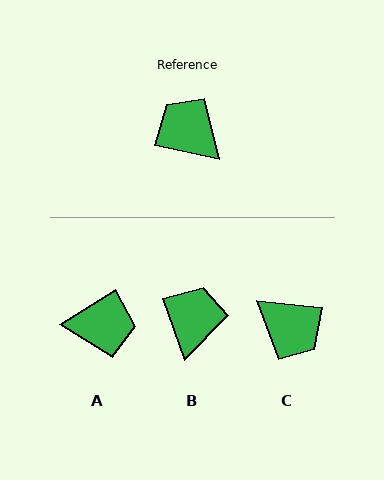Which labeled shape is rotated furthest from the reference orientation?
C, about 174 degrees away.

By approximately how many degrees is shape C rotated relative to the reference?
Approximately 174 degrees clockwise.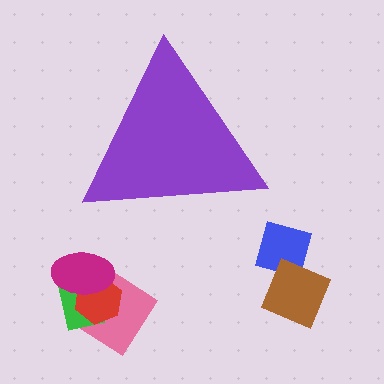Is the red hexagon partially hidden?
No, the red hexagon is fully visible.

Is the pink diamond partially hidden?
No, the pink diamond is fully visible.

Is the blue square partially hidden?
No, the blue square is fully visible.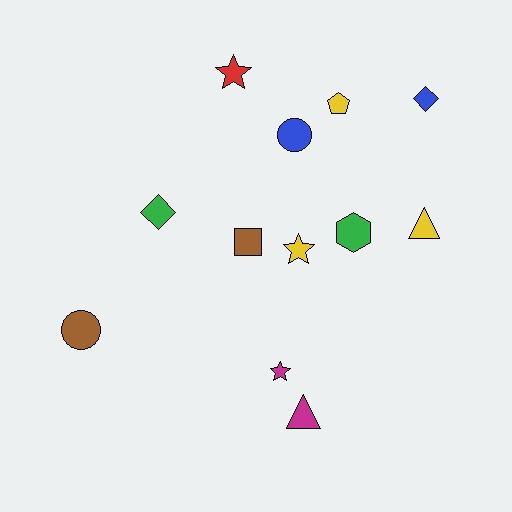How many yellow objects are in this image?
There are 3 yellow objects.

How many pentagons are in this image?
There is 1 pentagon.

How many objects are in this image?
There are 12 objects.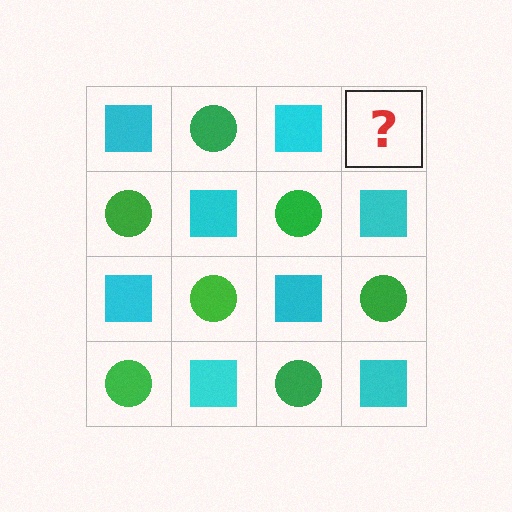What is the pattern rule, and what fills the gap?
The rule is that it alternates cyan square and green circle in a checkerboard pattern. The gap should be filled with a green circle.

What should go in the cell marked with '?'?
The missing cell should contain a green circle.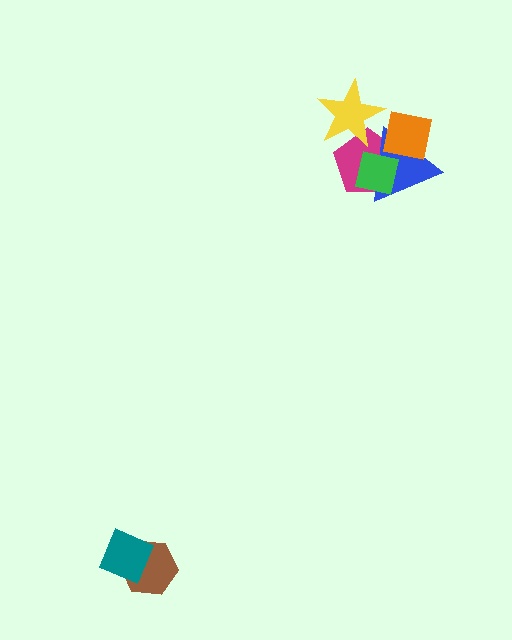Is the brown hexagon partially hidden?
Yes, it is partially covered by another shape.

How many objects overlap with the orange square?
2 objects overlap with the orange square.